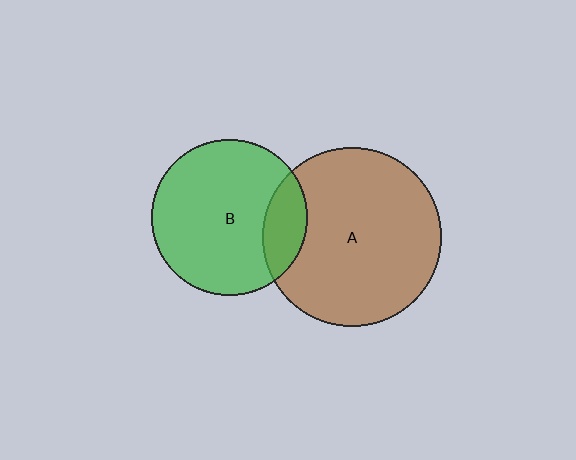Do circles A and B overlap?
Yes.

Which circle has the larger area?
Circle A (brown).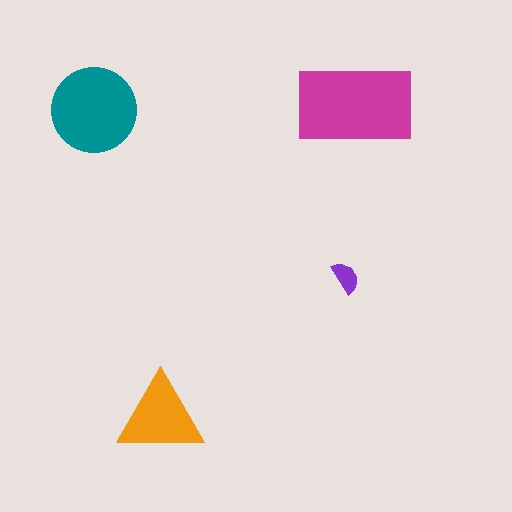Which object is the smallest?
The purple semicircle.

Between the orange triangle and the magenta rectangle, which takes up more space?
The magenta rectangle.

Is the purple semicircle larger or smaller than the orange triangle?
Smaller.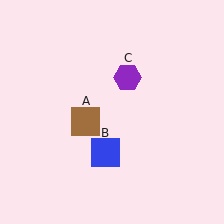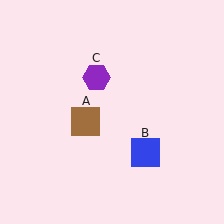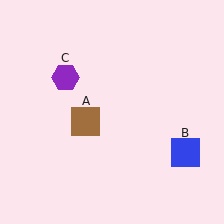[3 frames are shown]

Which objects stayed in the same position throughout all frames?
Brown square (object A) remained stationary.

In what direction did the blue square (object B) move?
The blue square (object B) moved right.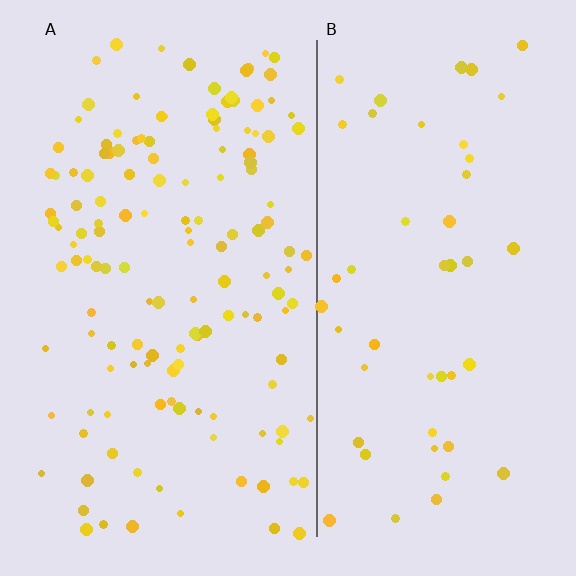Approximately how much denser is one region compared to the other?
Approximately 2.9× — region A over region B.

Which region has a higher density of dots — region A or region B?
A (the left).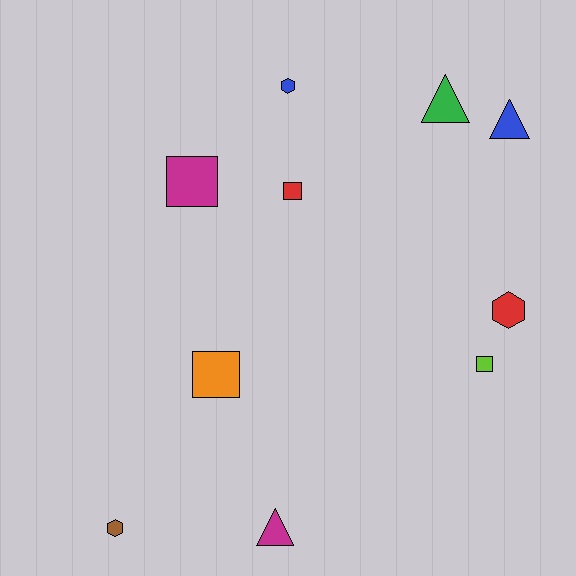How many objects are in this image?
There are 10 objects.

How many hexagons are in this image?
There are 3 hexagons.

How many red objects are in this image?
There are 2 red objects.